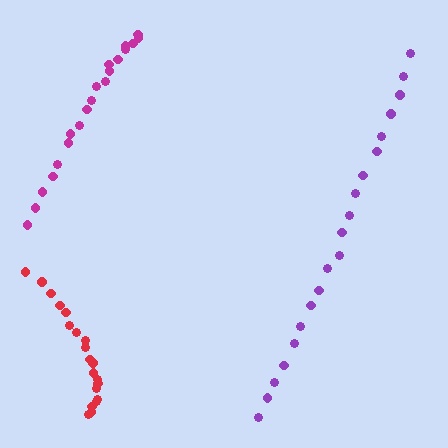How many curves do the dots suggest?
There are 3 distinct paths.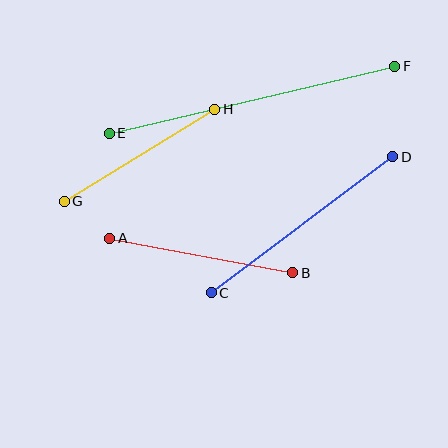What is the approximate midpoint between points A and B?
The midpoint is at approximately (201, 256) pixels.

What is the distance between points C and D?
The distance is approximately 227 pixels.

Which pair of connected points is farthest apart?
Points E and F are farthest apart.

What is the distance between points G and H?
The distance is approximately 176 pixels.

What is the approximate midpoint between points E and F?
The midpoint is at approximately (252, 100) pixels.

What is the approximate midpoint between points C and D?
The midpoint is at approximately (302, 225) pixels.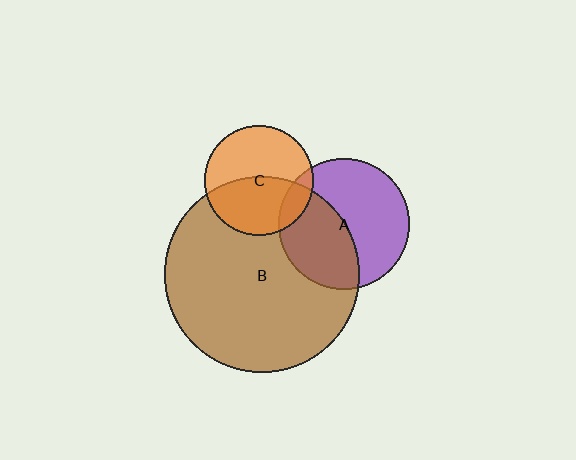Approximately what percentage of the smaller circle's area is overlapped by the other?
Approximately 50%.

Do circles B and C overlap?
Yes.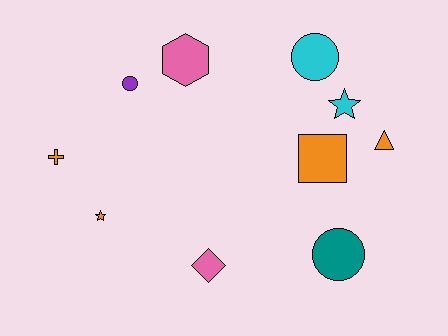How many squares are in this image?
There is 1 square.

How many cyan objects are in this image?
There are 2 cyan objects.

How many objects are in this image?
There are 10 objects.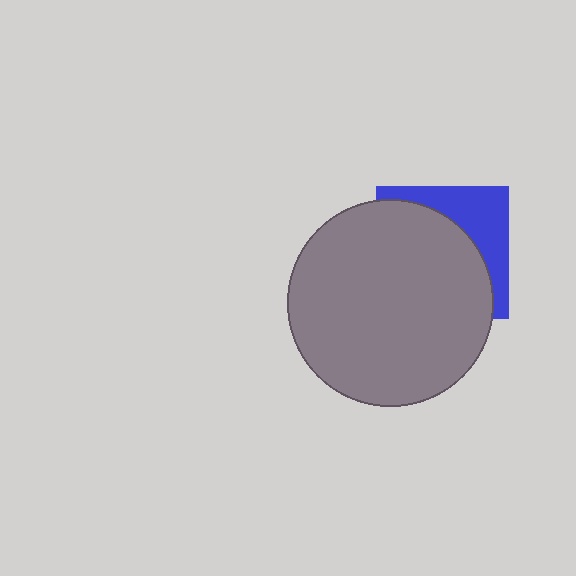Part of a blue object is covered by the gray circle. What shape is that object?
It is a square.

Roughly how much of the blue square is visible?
A small part of it is visible (roughly 33%).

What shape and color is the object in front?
The object in front is a gray circle.